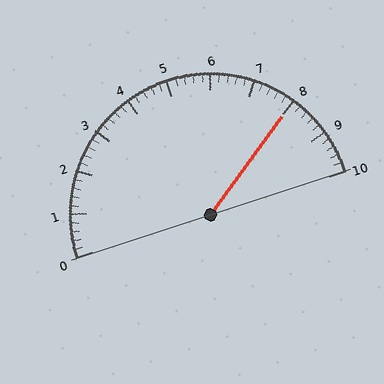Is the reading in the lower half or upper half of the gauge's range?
The reading is in the upper half of the range (0 to 10).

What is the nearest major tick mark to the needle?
The nearest major tick mark is 8.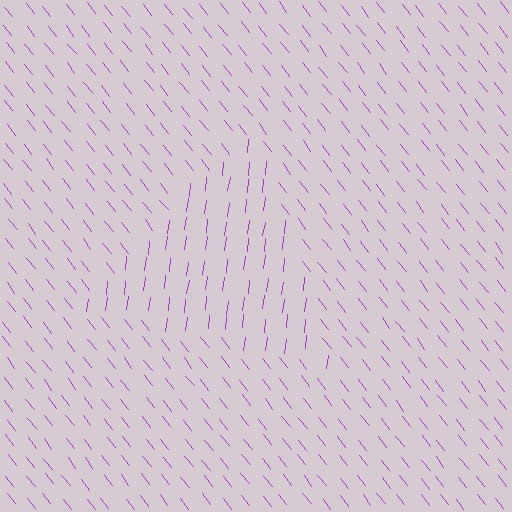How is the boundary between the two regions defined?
The boundary is defined purely by a change in line orientation (approximately 45 degrees difference). All lines are the same color and thickness.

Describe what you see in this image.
The image is filled with small purple line segments. A triangle region in the image has lines oriented differently from the surrounding lines, creating a visible texture boundary.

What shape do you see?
I see a triangle.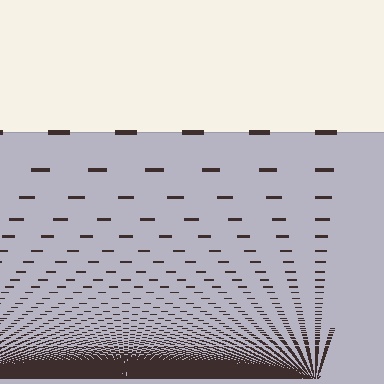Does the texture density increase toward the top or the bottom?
Density increases toward the bottom.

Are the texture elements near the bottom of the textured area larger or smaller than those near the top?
Smaller. The gradient is inverted — elements near the bottom are smaller and denser.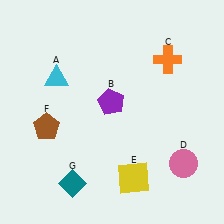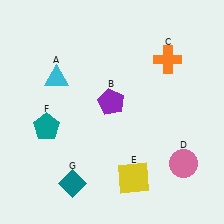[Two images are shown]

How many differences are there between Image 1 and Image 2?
There is 1 difference between the two images.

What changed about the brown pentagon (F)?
In Image 1, F is brown. In Image 2, it changed to teal.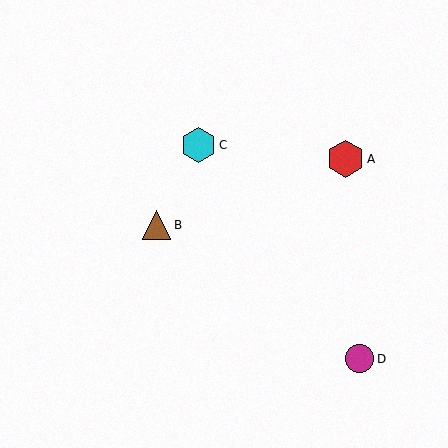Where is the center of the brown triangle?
The center of the brown triangle is at (156, 225).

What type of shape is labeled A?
Shape A is a red hexagon.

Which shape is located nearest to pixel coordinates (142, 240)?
The brown triangle (labeled B) at (156, 225) is nearest to that location.